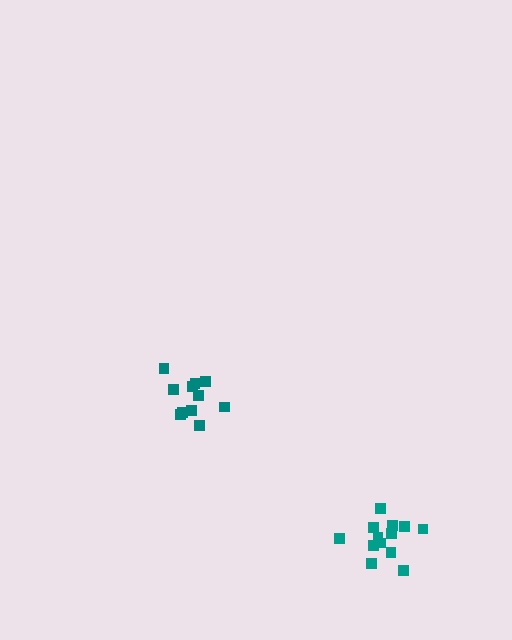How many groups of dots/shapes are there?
There are 2 groups.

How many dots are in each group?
Group 1: 11 dots, Group 2: 13 dots (24 total).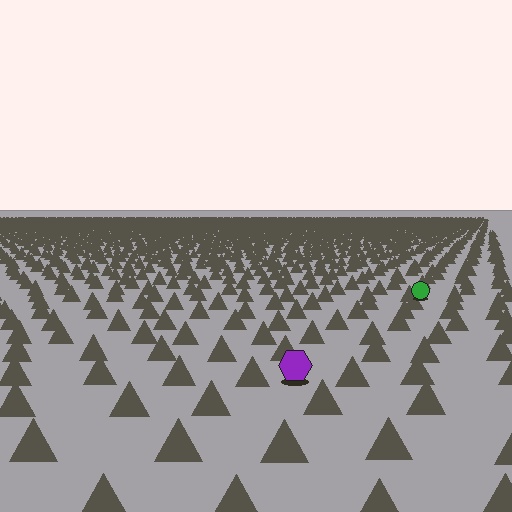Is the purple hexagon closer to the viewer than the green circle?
Yes. The purple hexagon is closer — you can tell from the texture gradient: the ground texture is coarser near it.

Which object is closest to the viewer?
The purple hexagon is closest. The texture marks near it are larger and more spread out.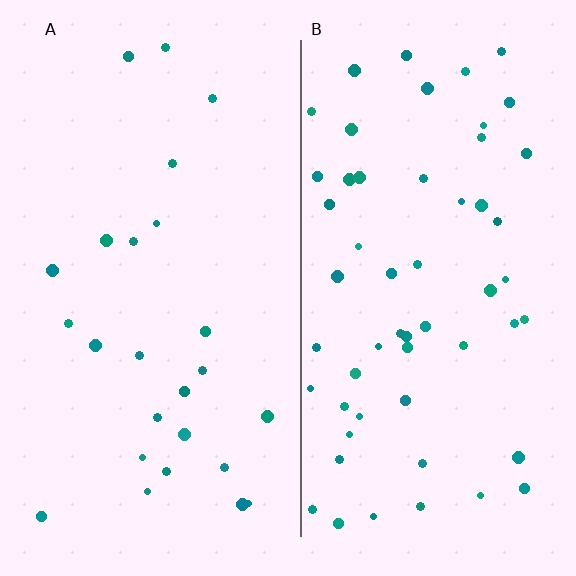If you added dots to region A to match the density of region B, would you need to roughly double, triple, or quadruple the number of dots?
Approximately double.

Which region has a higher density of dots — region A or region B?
B (the right).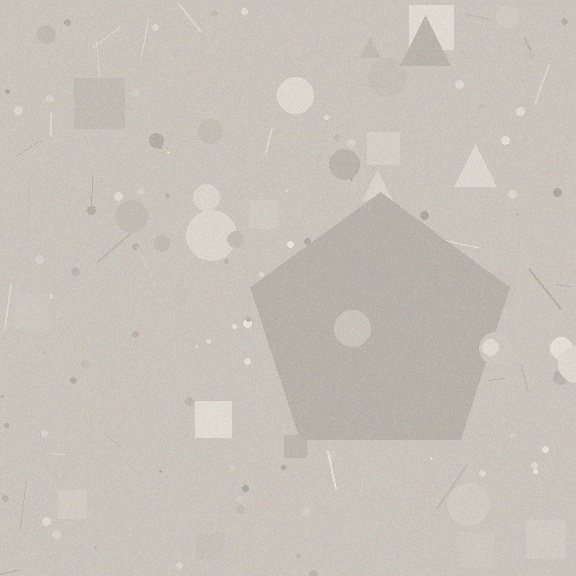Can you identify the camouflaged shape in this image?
The camouflaged shape is a pentagon.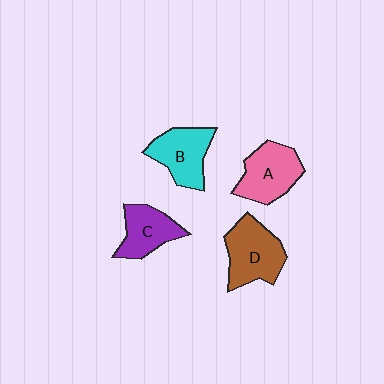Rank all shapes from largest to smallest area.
From largest to smallest: D (brown), A (pink), B (cyan), C (purple).